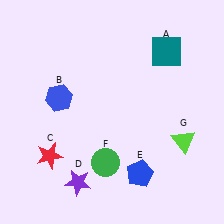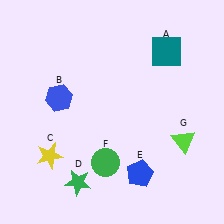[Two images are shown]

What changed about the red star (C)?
In Image 1, C is red. In Image 2, it changed to yellow.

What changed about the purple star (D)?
In Image 1, D is purple. In Image 2, it changed to green.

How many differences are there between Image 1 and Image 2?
There are 2 differences between the two images.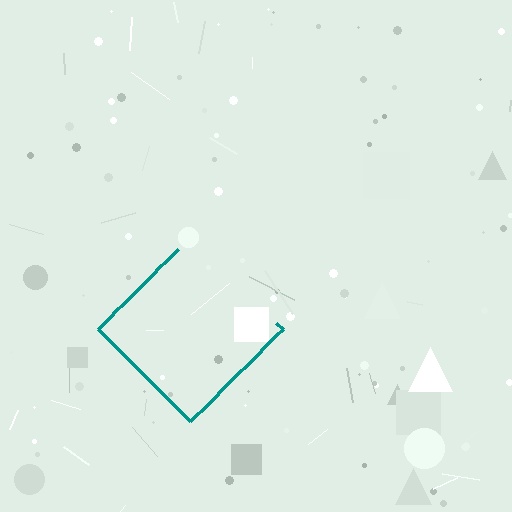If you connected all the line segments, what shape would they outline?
They would outline a diamond.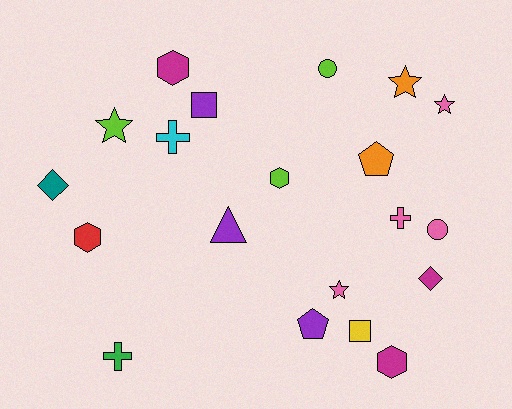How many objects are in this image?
There are 20 objects.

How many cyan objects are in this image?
There is 1 cyan object.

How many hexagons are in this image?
There are 4 hexagons.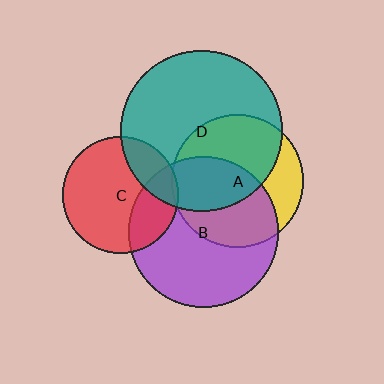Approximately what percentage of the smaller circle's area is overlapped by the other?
Approximately 60%.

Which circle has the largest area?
Circle D (teal).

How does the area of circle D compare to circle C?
Approximately 1.9 times.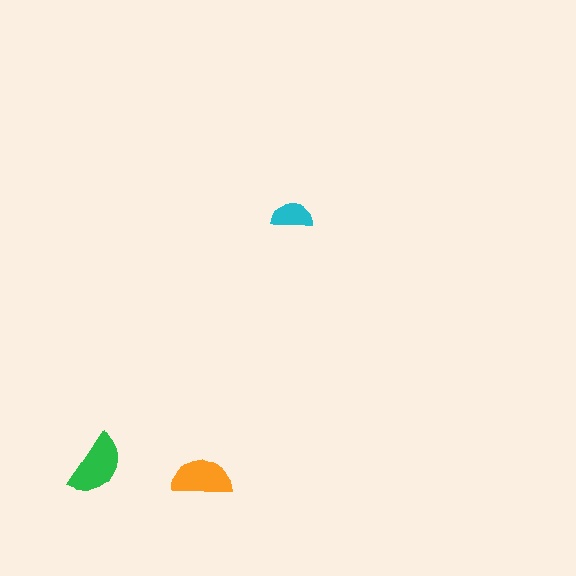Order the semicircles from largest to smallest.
the green one, the orange one, the cyan one.